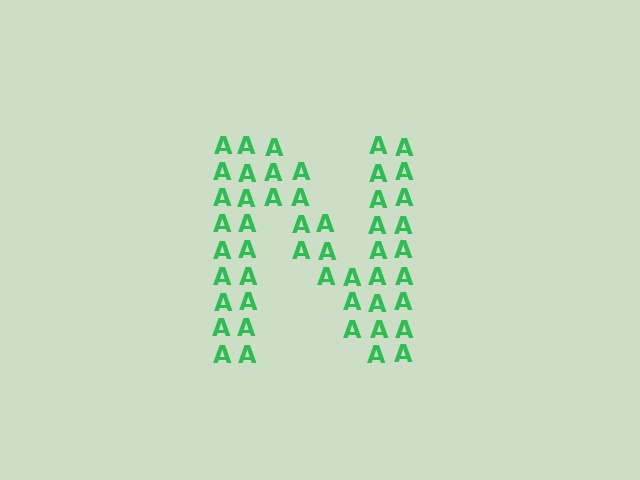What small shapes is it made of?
It is made of small letter A's.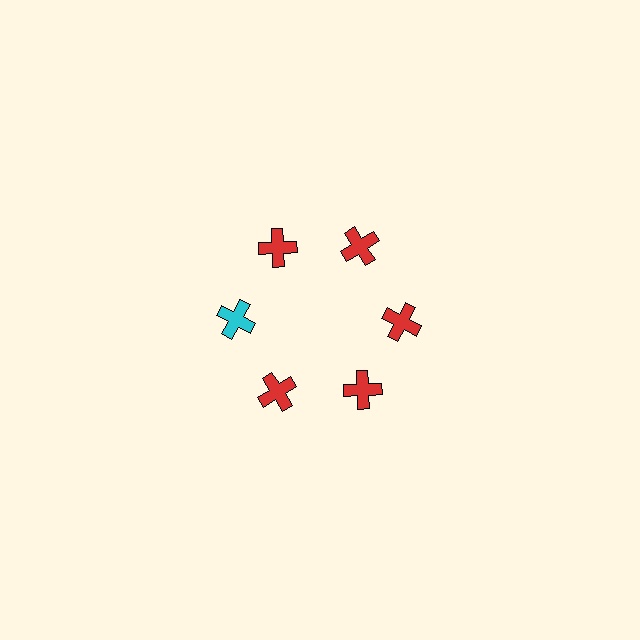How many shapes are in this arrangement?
There are 6 shapes arranged in a ring pattern.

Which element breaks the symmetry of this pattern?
The cyan cross at roughly the 9 o'clock position breaks the symmetry. All other shapes are red crosses.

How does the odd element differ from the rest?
It has a different color: cyan instead of red.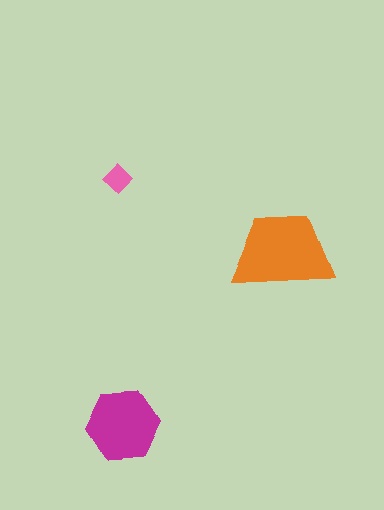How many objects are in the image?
There are 3 objects in the image.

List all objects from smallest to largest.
The pink diamond, the magenta hexagon, the orange trapezoid.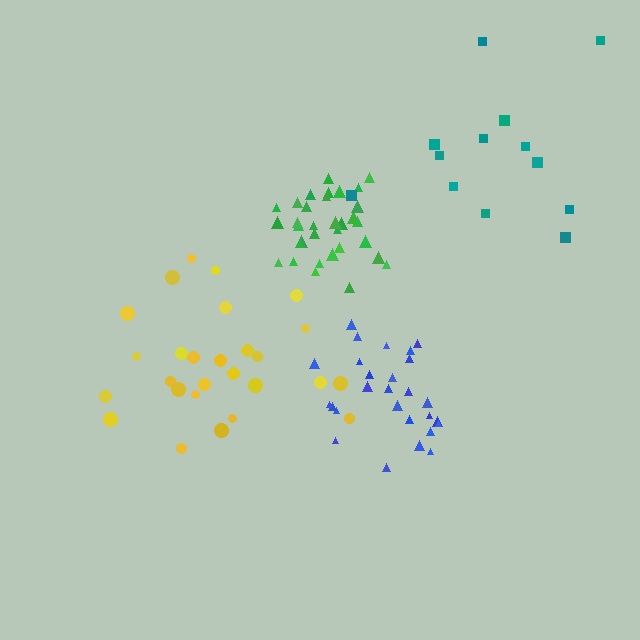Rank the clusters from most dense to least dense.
green, blue, yellow, teal.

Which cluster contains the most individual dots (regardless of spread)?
Green (33).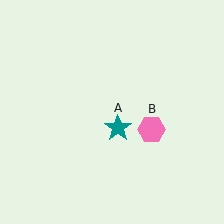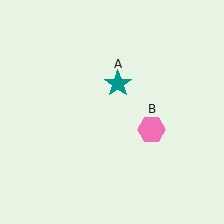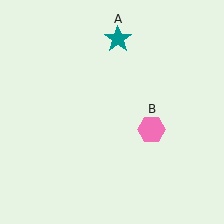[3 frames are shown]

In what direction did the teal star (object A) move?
The teal star (object A) moved up.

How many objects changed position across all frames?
1 object changed position: teal star (object A).